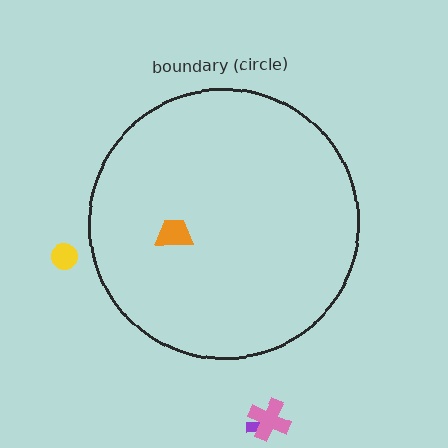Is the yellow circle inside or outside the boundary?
Outside.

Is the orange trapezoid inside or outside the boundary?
Inside.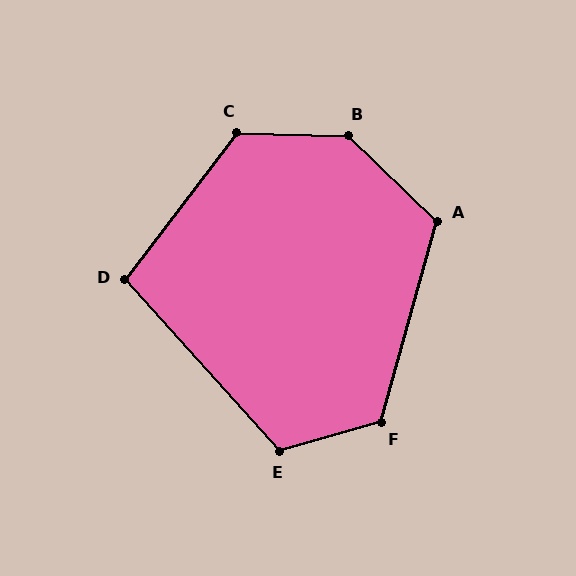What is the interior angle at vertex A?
Approximately 118 degrees (obtuse).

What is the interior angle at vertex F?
Approximately 122 degrees (obtuse).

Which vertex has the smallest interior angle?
D, at approximately 101 degrees.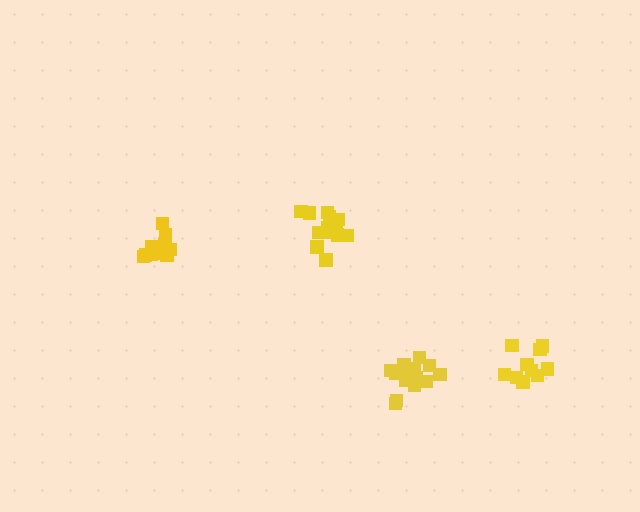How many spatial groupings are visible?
There are 4 spatial groupings.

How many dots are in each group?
Group 1: 15 dots, Group 2: 10 dots, Group 3: 14 dots, Group 4: 10 dots (49 total).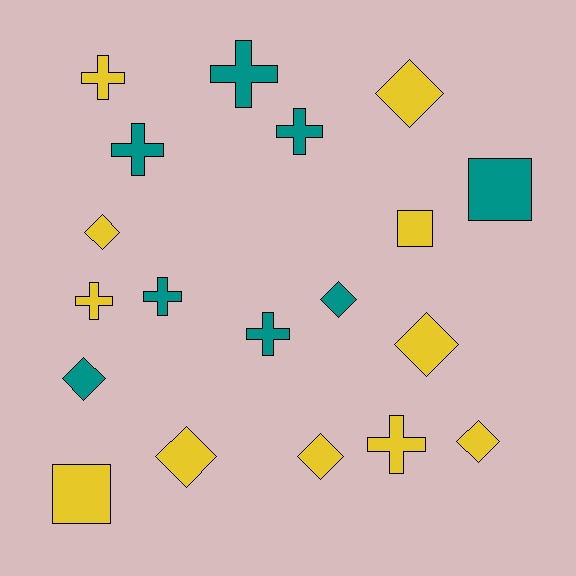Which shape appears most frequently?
Cross, with 8 objects.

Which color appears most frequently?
Yellow, with 11 objects.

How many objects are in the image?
There are 19 objects.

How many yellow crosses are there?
There are 3 yellow crosses.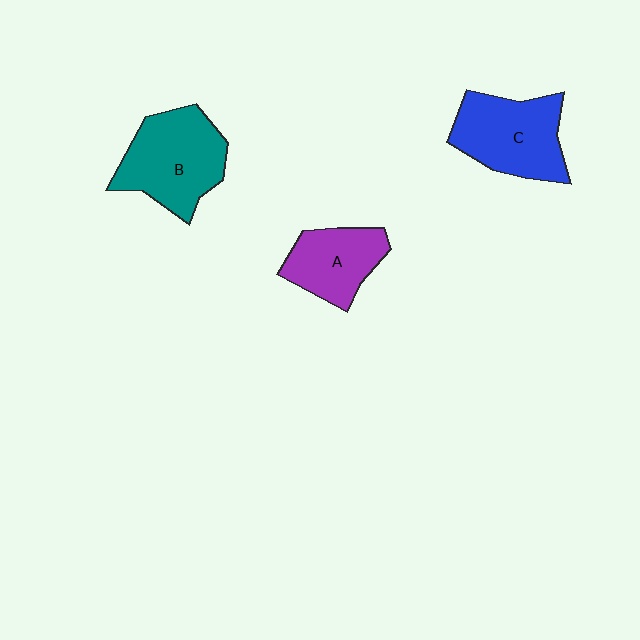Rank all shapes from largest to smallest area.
From largest to smallest: B (teal), C (blue), A (purple).